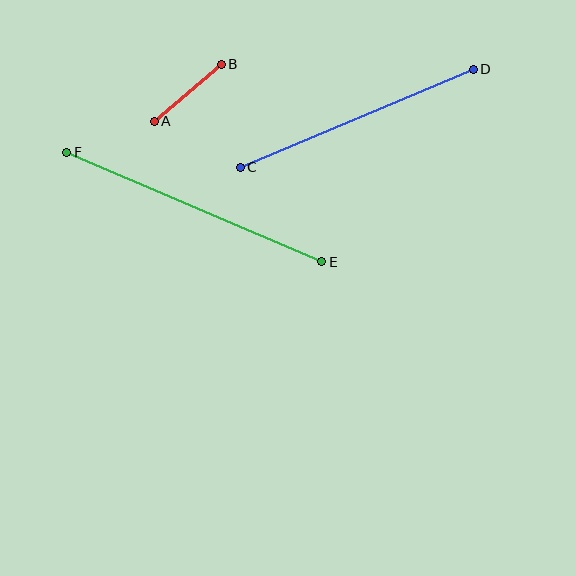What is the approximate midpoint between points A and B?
The midpoint is at approximately (188, 93) pixels.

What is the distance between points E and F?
The distance is approximately 277 pixels.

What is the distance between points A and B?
The distance is approximately 88 pixels.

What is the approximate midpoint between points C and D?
The midpoint is at approximately (357, 118) pixels.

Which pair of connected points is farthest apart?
Points E and F are farthest apart.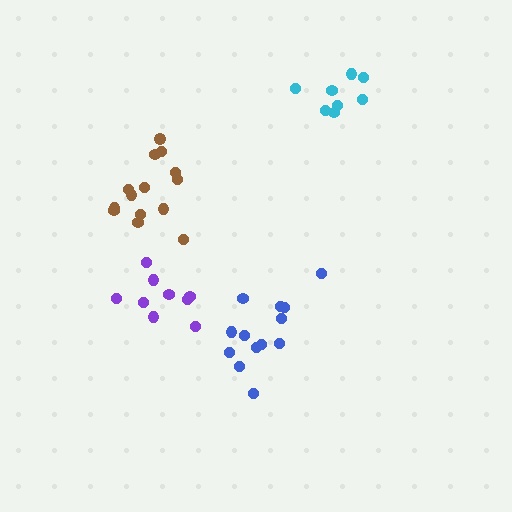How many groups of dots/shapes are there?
There are 4 groups.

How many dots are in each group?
Group 1: 13 dots, Group 2: 9 dots, Group 3: 8 dots, Group 4: 14 dots (44 total).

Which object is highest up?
The cyan cluster is topmost.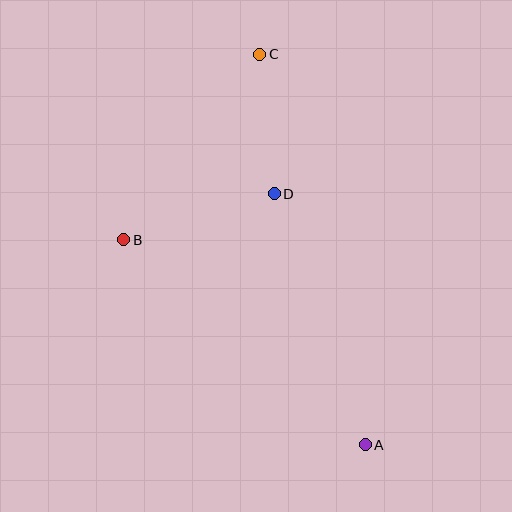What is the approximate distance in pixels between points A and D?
The distance between A and D is approximately 267 pixels.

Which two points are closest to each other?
Points C and D are closest to each other.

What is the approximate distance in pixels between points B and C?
The distance between B and C is approximately 230 pixels.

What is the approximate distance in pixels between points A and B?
The distance between A and B is approximately 317 pixels.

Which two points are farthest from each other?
Points A and C are farthest from each other.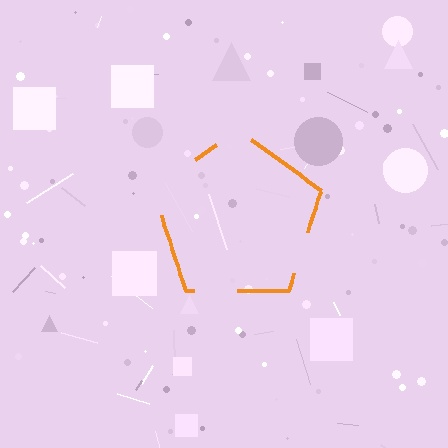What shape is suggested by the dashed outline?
The dashed outline suggests a pentagon.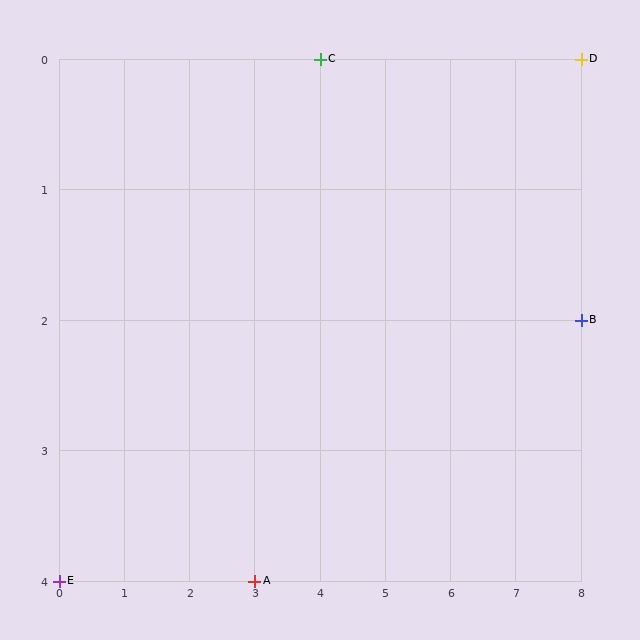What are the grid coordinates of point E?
Point E is at grid coordinates (0, 4).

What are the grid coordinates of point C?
Point C is at grid coordinates (4, 0).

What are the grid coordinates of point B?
Point B is at grid coordinates (8, 2).